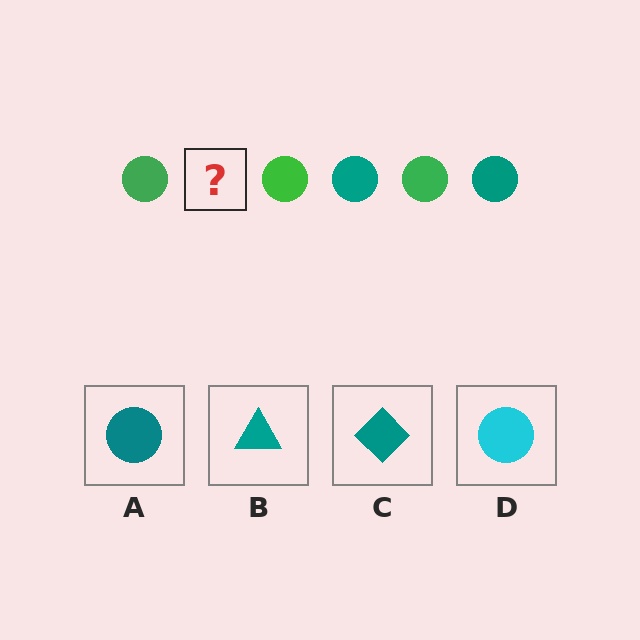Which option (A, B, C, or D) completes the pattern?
A.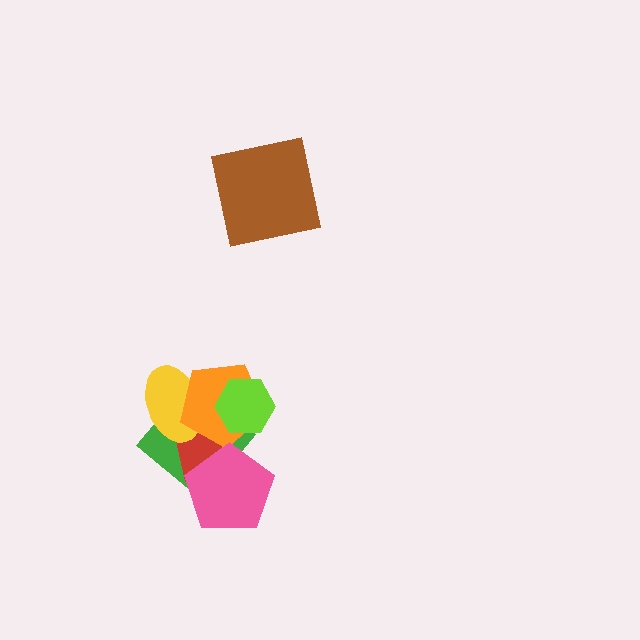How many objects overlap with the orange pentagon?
4 objects overlap with the orange pentagon.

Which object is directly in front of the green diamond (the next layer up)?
The red square is directly in front of the green diamond.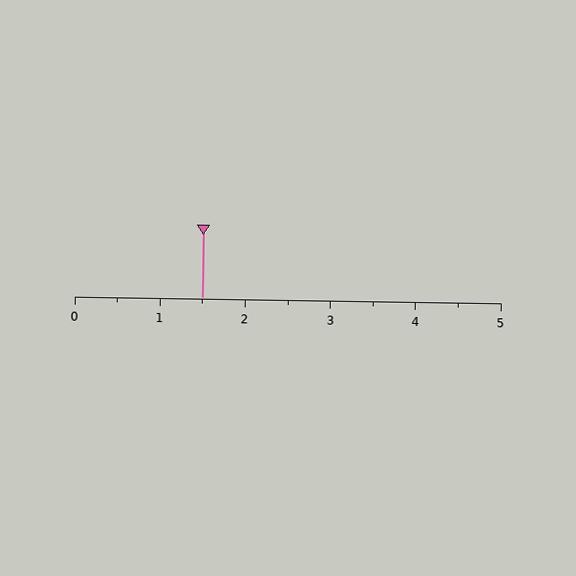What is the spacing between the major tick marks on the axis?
The major ticks are spaced 1 apart.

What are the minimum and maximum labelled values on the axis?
The axis runs from 0 to 5.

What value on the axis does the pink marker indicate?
The marker indicates approximately 1.5.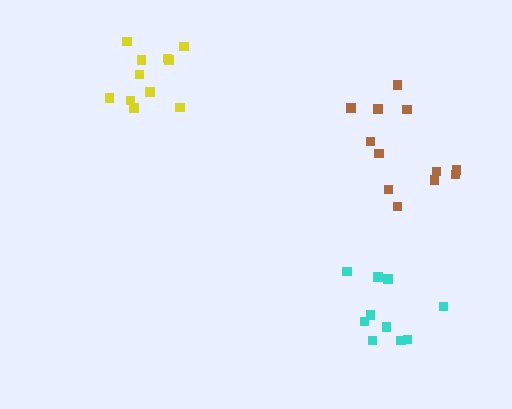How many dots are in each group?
Group 1: 12 dots, Group 2: 10 dots, Group 3: 11 dots (33 total).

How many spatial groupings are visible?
There are 3 spatial groupings.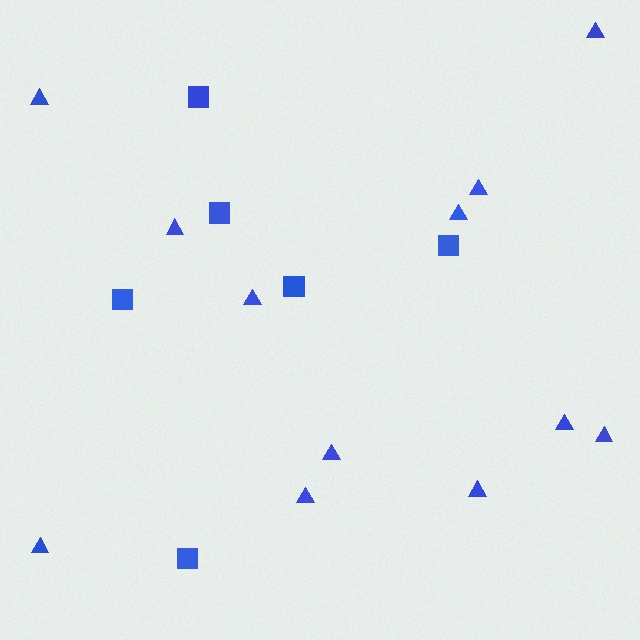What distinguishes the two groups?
There are 2 groups: one group of triangles (12) and one group of squares (6).